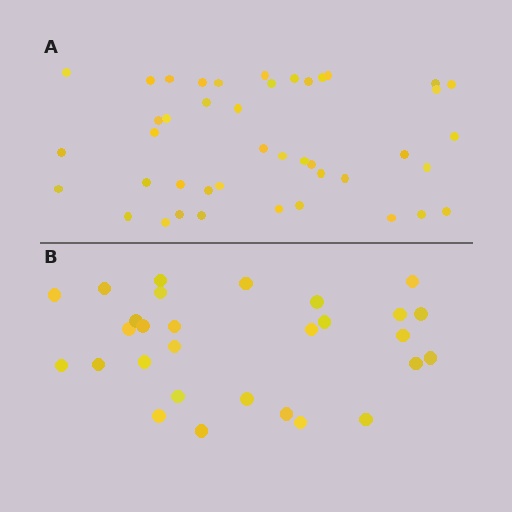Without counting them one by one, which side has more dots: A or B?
Region A (the top region) has more dots.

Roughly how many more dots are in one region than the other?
Region A has approximately 15 more dots than region B.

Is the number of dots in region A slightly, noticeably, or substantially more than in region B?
Region A has substantially more. The ratio is roughly 1.5 to 1.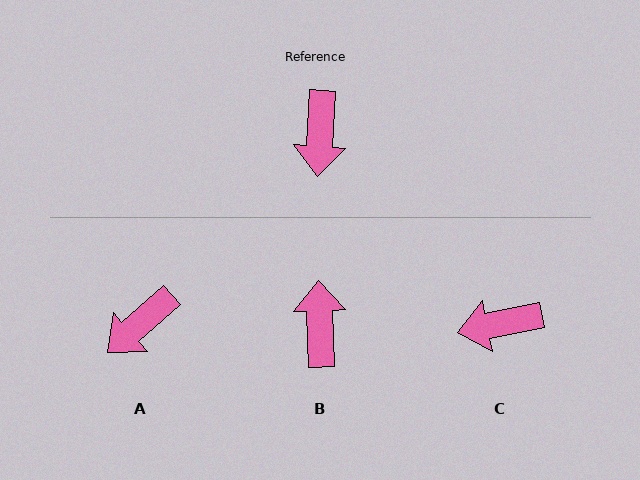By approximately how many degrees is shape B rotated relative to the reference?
Approximately 174 degrees clockwise.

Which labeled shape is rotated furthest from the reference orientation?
B, about 174 degrees away.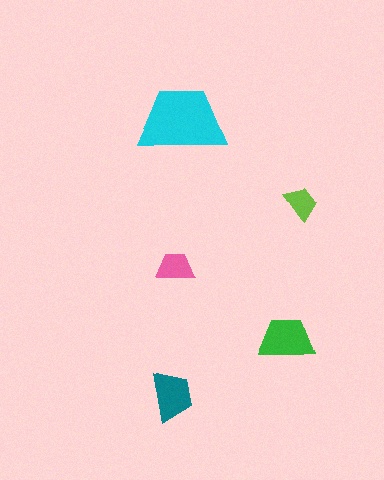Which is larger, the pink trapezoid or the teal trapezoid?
The teal one.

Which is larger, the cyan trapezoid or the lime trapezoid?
The cyan one.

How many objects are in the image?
There are 5 objects in the image.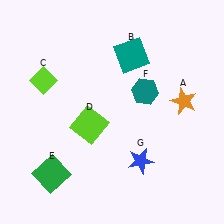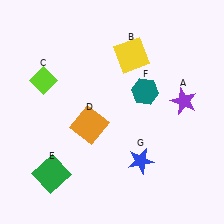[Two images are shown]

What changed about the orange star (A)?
In Image 1, A is orange. In Image 2, it changed to purple.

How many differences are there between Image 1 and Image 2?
There are 3 differences between the two images.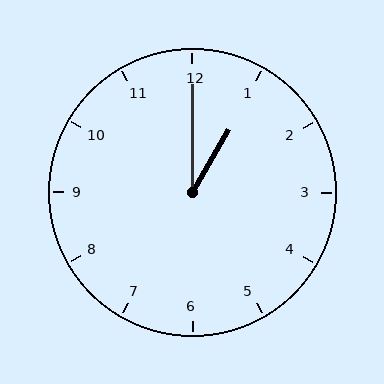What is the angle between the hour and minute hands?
Approximately 30 degrees.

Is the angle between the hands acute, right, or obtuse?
It is acute.